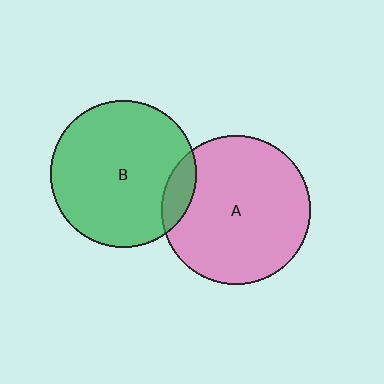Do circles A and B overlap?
Yes.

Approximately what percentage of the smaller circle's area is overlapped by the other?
Approximately 10%.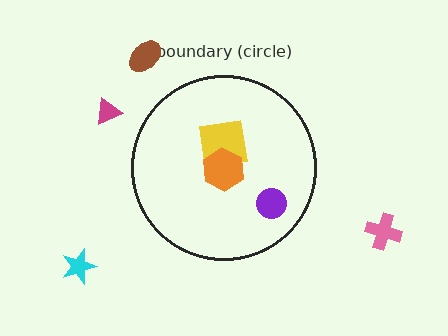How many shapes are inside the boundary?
3 inside, 4 outside.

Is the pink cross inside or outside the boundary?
Outside.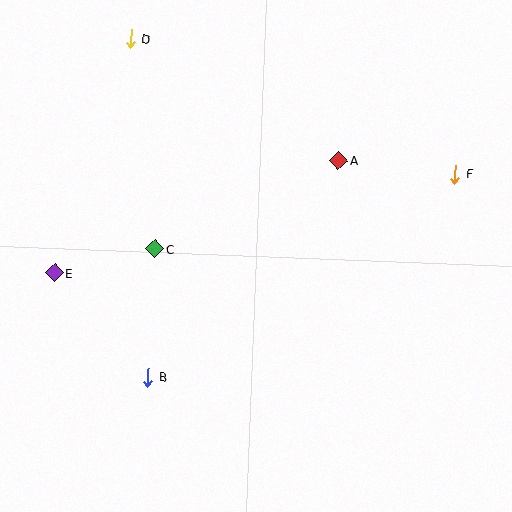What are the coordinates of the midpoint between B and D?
The midpoint between B and D is at (139, 208).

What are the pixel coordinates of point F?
Point F is at (455, 174).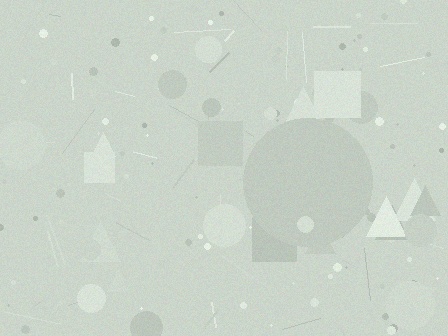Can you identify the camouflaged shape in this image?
The camouflaged shape is a circle.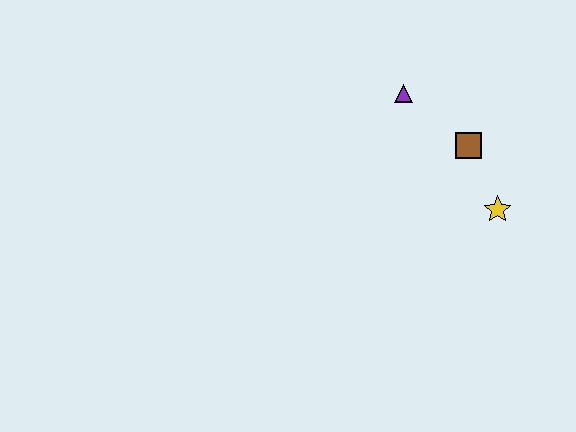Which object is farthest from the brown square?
The purple triangle is farthest from the brown square.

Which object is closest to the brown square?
The yellow star is closest to the brown square.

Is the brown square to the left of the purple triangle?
No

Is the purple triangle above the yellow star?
Yes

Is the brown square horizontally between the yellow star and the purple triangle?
Yes